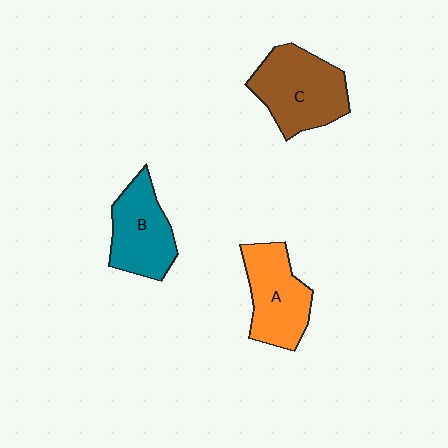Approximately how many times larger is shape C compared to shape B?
Approximately 1.2 times.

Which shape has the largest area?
Shape C (brown).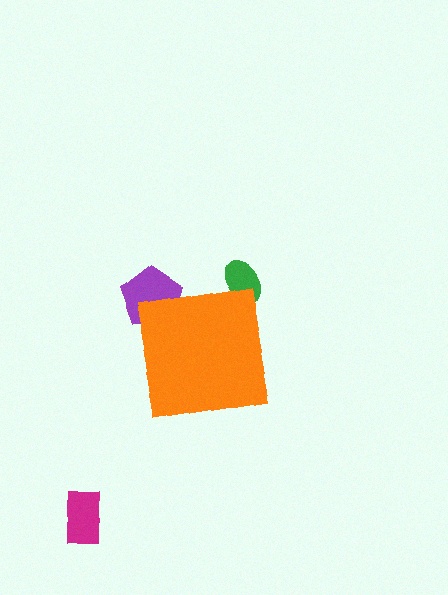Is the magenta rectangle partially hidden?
No, the magenta rectangle is fully visible.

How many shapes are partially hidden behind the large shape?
2 shapes are partially hidden.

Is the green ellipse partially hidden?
Yes, the green ellipse is partially hidden behind the orange square.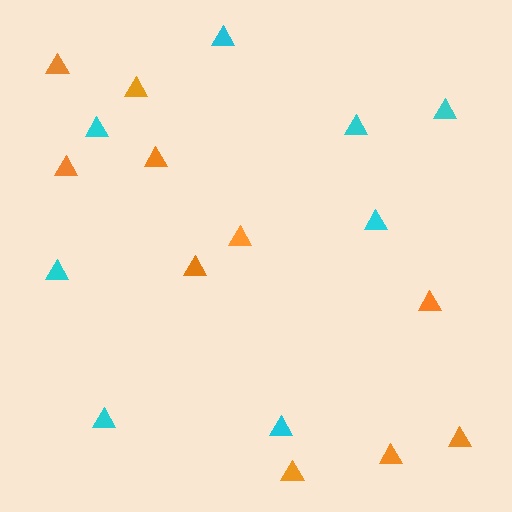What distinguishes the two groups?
There are 2 groups: one group of cyan triangles (8) and one group of orange triangles (10).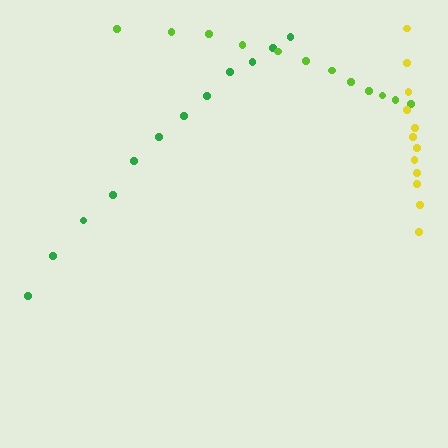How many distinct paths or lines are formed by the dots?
There are 3 distinct paths.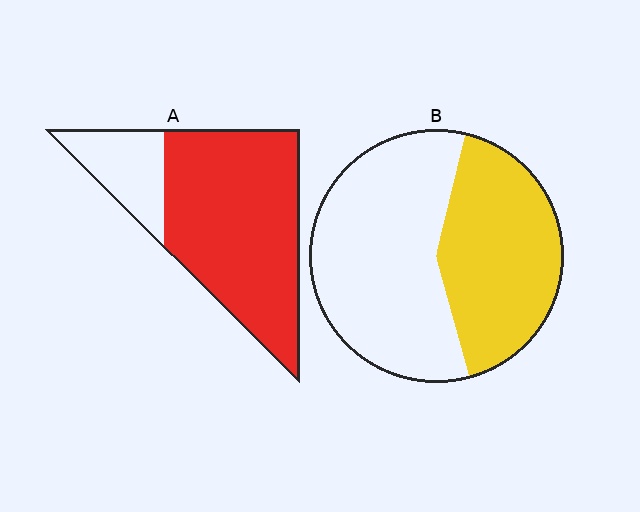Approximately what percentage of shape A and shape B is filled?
A is approximately 80% and B is approximately 40%.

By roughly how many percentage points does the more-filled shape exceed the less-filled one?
By roughly 35 percentage points (A over B).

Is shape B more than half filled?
No.